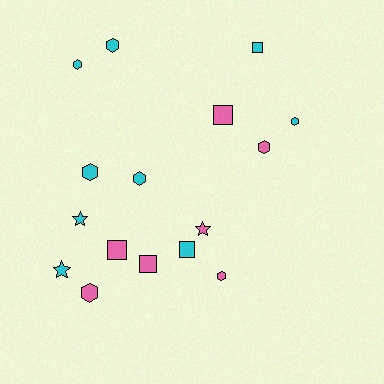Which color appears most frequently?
Cyan, with 9 objects.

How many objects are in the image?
There are 16 objects.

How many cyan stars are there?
There are 2 cyan stars.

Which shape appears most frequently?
Hexagon, with 8 objects.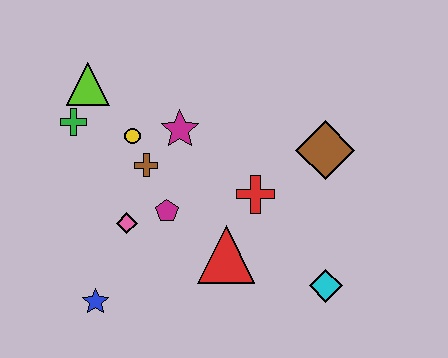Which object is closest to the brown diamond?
The red cross is closest to the brown diamond.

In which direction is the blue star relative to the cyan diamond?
The blue star is to the left of the cyan diamond.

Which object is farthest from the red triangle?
The lime triangle is farthest from the red triangle.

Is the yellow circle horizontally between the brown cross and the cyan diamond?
No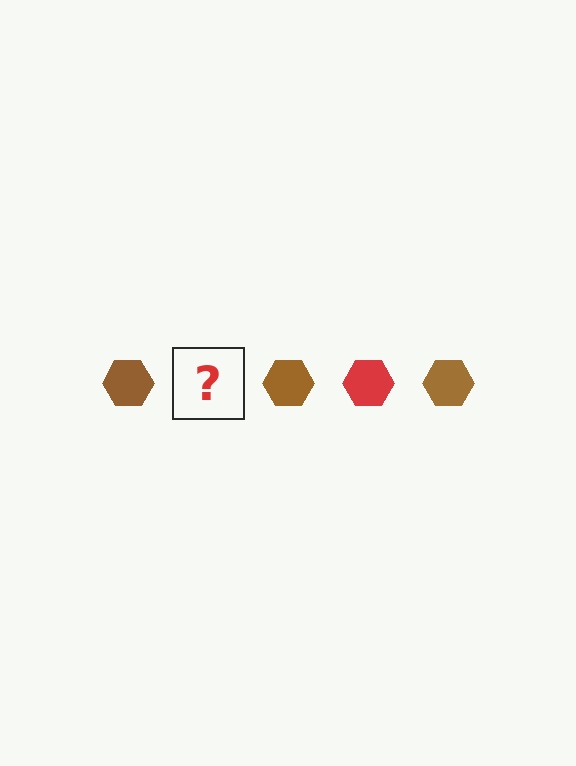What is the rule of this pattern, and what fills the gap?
The rule is that the pattern cycles through brown, red hexagons. The gap should be filled with a red hexagon.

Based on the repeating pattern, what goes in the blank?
The blank should be a red hexagon.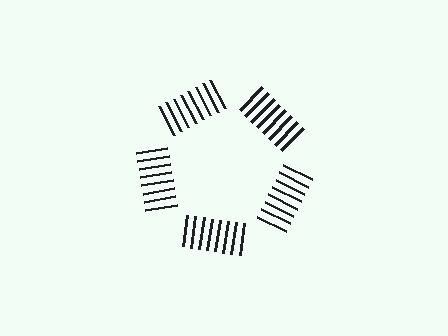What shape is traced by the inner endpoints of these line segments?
An illusory pentagon — the line segments terminate on its edges but no continuous stroke is drawn.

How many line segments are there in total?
40 — 8 along each of the 5 edges.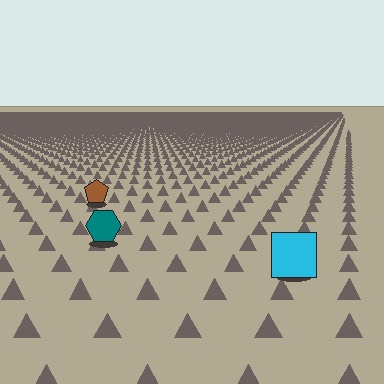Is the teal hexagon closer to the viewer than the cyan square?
No. The cyan square is closer — you can tell from the texture gradient: the ground texture is coarser near it.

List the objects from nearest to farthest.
From nearest to farthest: the cyan square, the teal hexagon, the brown pentagon.